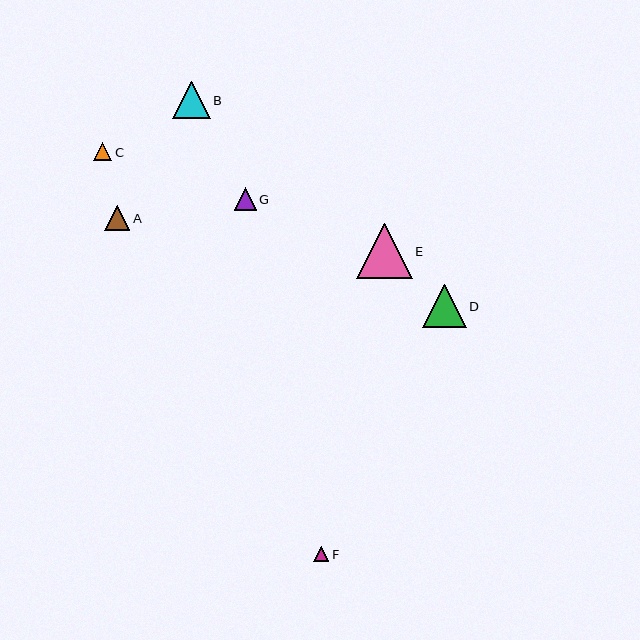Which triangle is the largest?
Triangle E is the largest with a size of approximately 55 pixels.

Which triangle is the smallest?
Triangle F is the smallest with a size of approximately 16 pixels.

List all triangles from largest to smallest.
From largest to smallest: E, D, B, A, G, C, F.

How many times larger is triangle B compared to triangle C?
Triangle B is approximately 2.0 times the size of triangle C.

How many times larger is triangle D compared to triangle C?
Triangle D is approximately 2.4 times the size of triangle C.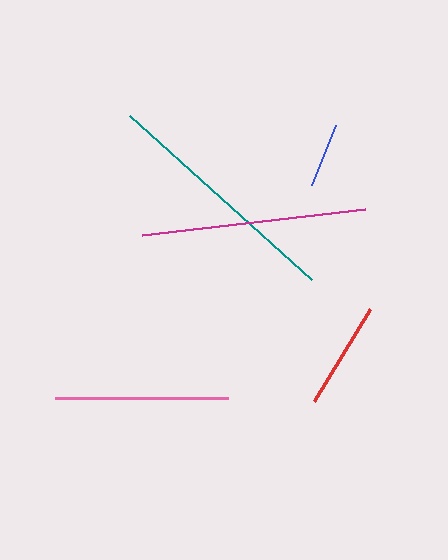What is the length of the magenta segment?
The magenta segment is approximately 225 pixels long.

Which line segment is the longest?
The teal line is the longest at approximately 245 pixels.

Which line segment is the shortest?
The blue line is the shortest at approximately 65 pixels.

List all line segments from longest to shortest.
From longest to shortest: teal, magenta, pink, red, blue.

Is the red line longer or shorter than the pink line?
The pink line is longer than the red line.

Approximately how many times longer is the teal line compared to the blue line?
The teal line is approximately 3.8 times the length of the blue line.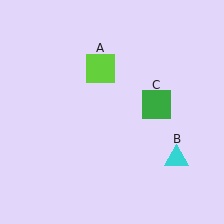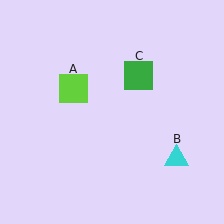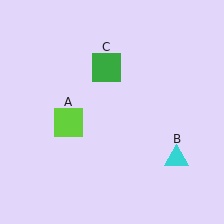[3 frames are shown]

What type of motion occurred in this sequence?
The lime square (object A), green square (object C) rotated counterclockwise around the center of the scene.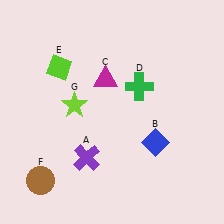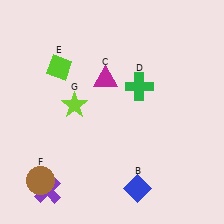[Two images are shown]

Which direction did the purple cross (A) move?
The purple cross (A) moved left.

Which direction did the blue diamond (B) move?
The blue diamond (B) moved down.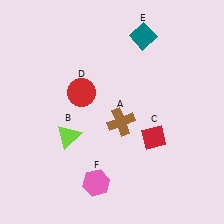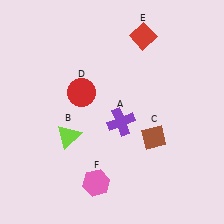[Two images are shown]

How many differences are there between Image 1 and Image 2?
There are 3 differences between the two images.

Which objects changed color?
A changed from brown to purple. C changed from red to brown. E changed from teal to red.